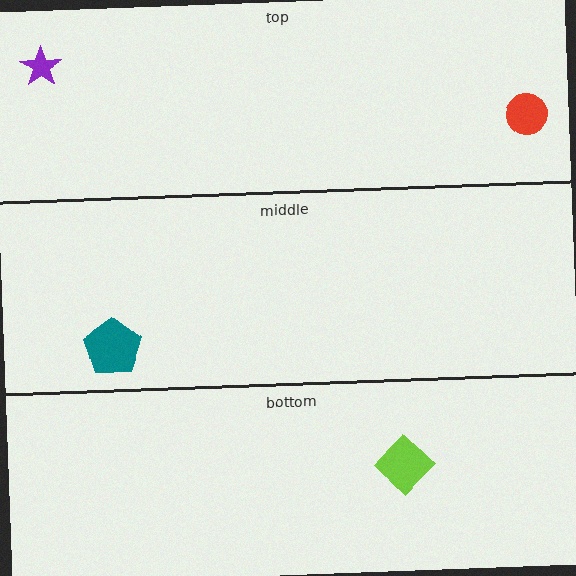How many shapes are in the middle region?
1.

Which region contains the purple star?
The top region.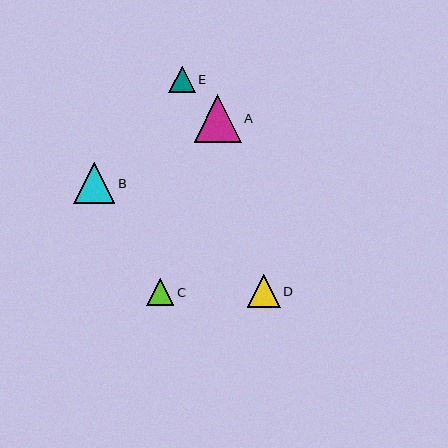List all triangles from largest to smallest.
From largest to smallest: A, B, D, C, E.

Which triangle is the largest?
Triangle A is the largest with a size of approximately 47 pixels.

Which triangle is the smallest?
Triangle E is the smallest with a size of approximately 27 pixels.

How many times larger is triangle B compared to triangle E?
Triangle B is approximately 1.5 times the size of triangle E.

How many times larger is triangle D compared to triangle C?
Triangle D is approximately 1.2 times the size of triangle C.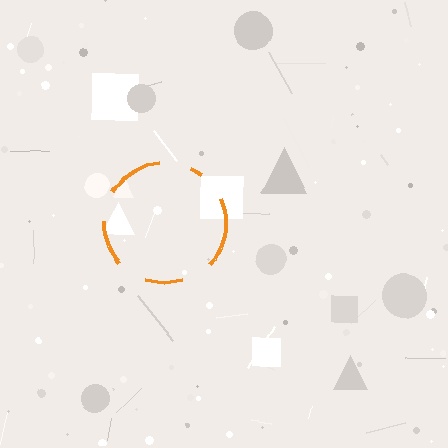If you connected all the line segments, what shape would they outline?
They would outline a circle.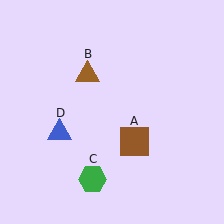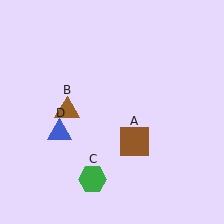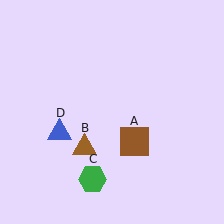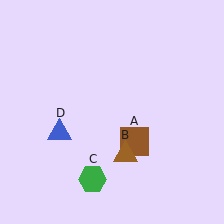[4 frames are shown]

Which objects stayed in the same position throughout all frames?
Brown square (object A) and green hexagon (object C) and blue triangle (object D) remained stationary.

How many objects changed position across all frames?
1 object changed position: brown triangle (object B).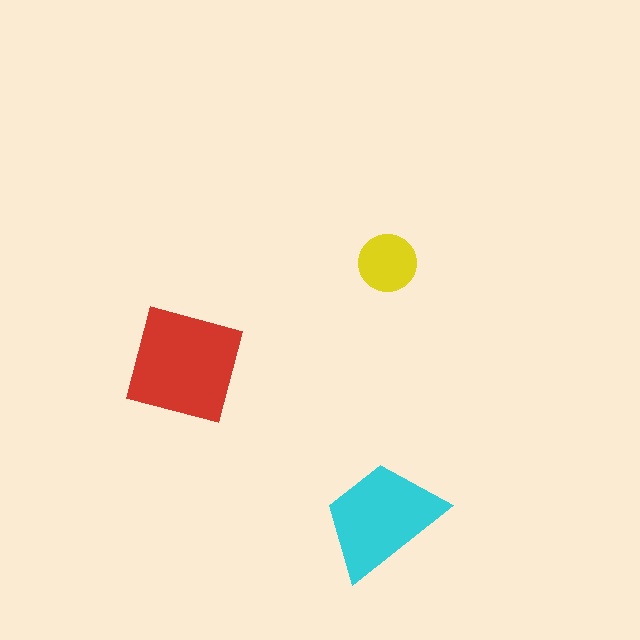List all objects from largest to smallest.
The red square, the cyan trapezoid, the yellow circle.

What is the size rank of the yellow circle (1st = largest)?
3rd.